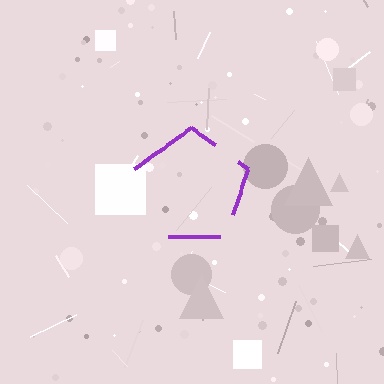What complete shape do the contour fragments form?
The contour fragments form a pentagon.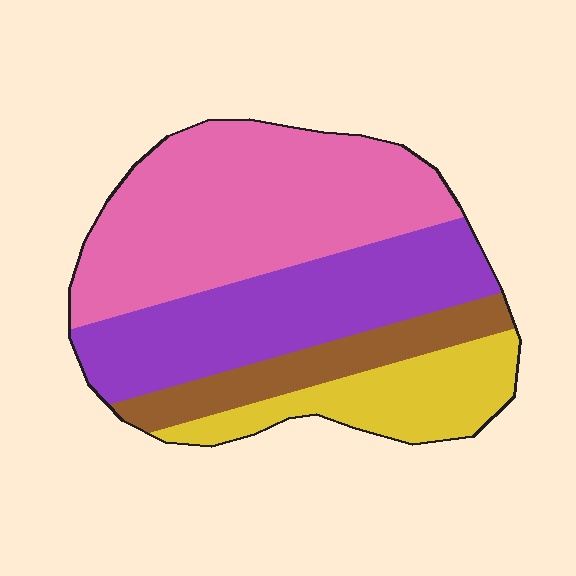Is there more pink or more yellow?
Pink.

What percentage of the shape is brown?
Brown takes up less than a sixth of the shape.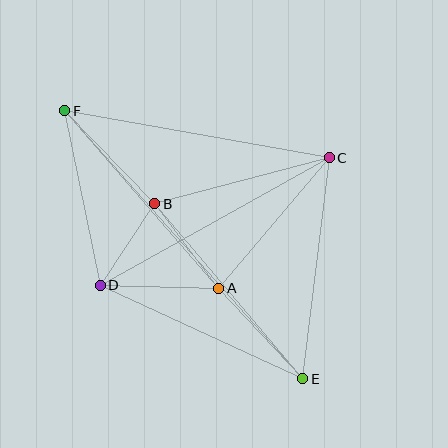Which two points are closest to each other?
Points B and D are closest to each other.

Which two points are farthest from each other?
Points E and F are farthest from each other.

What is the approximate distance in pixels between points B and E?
The distance between B and E is approximately 229 pixels.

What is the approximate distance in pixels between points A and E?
The distance between A and E is approximately 123 pixels.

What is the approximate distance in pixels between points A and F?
The distance between A and F is approximately 235 pixels.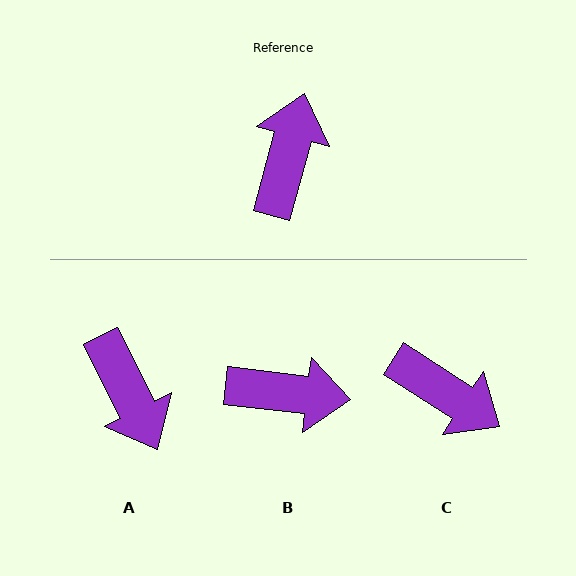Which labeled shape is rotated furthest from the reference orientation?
A, about 138 degrees away.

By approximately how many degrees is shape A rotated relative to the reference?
Approximately 138 degrees clockwise.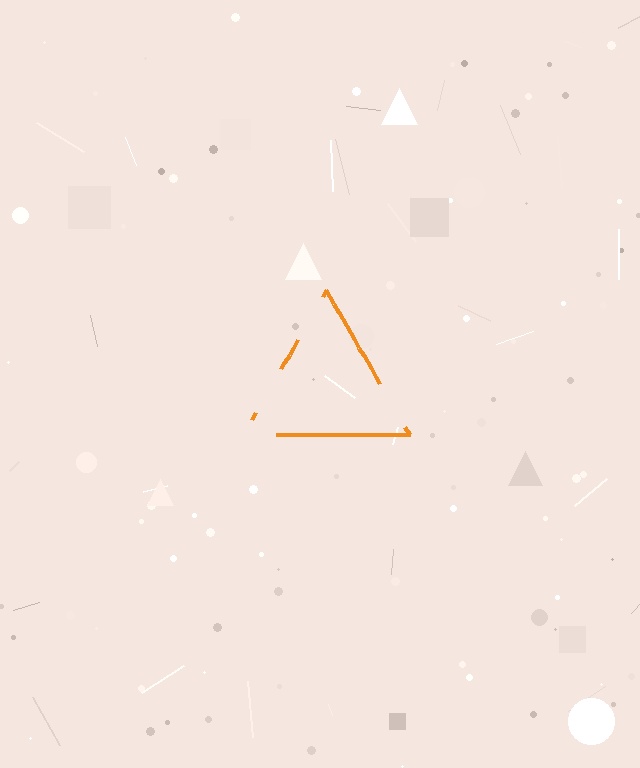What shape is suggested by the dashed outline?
The dashed outline suggests a triangle.